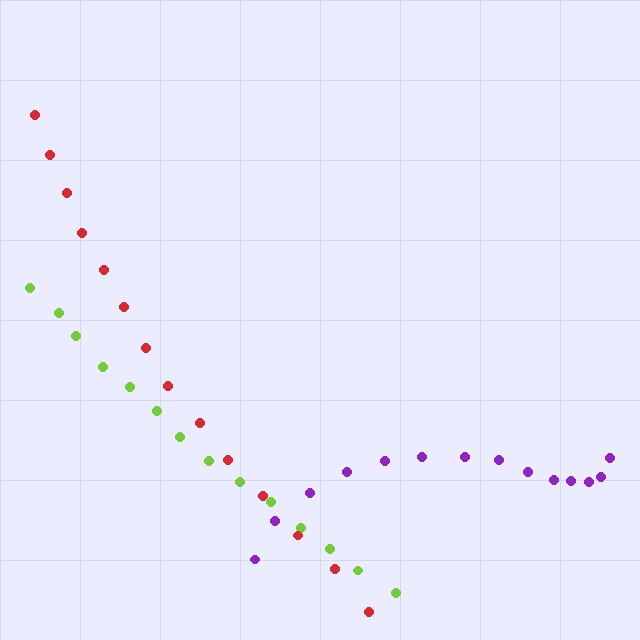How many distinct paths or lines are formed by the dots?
There are 3 distinct paths.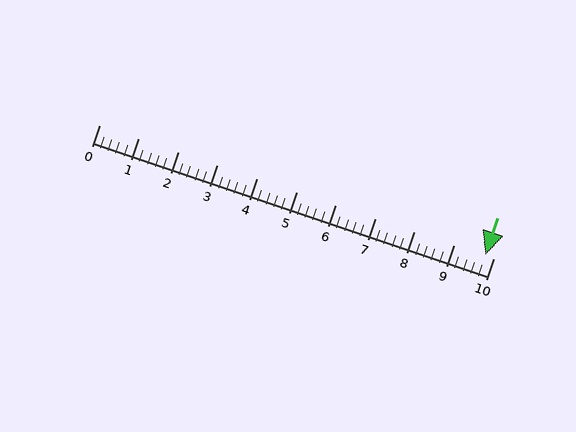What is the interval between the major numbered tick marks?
The major tick marks are spaced 1 units apart.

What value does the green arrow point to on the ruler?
The green arrow points to approximately 9.8.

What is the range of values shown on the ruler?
The ruler shows values from 0 to 10.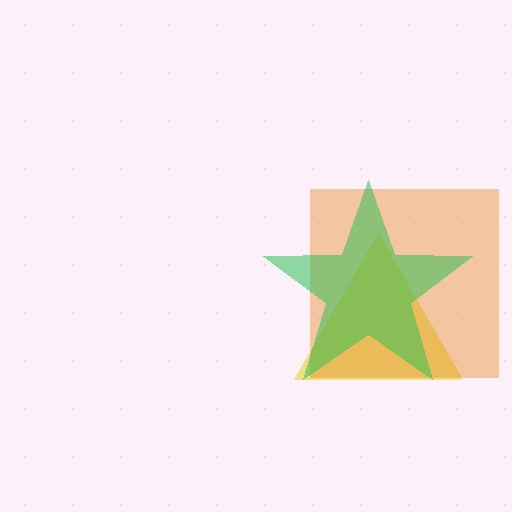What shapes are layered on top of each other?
The layered shapes are: a yellow triangle, an orange square, a green star.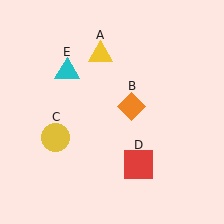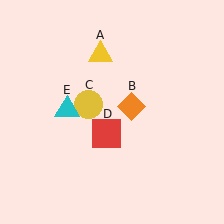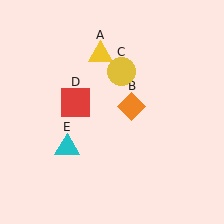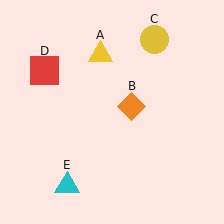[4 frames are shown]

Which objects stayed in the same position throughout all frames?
Yellow triangle (object A) and orange diamond (object B) remained stationary.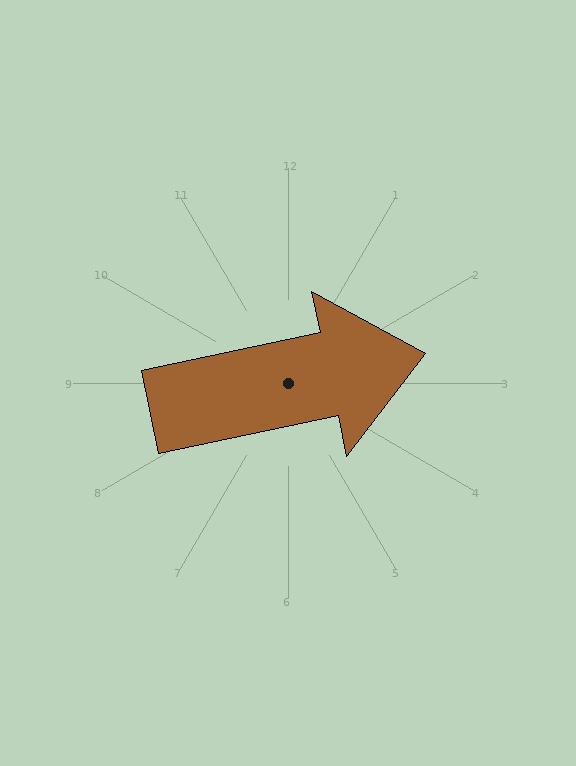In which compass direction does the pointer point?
East.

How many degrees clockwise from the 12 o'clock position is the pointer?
Approximately 78 degrees.